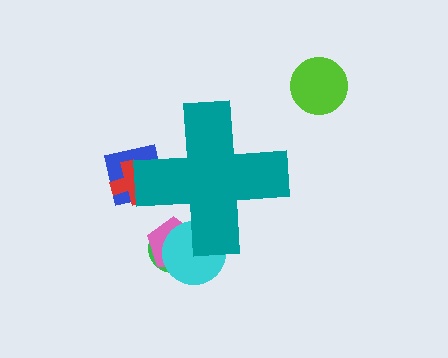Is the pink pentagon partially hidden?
Yes, the pink pentagon is partially hidden behind the teal cross.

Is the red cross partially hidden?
Yes, the red cross is partially hidden behind the teal cross.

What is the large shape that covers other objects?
A teal cross.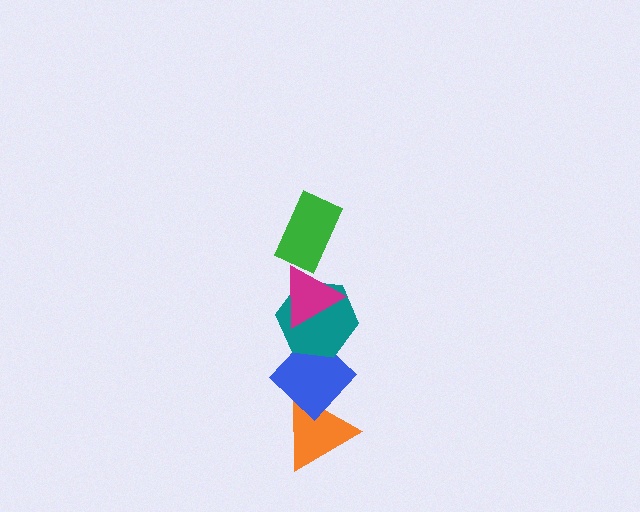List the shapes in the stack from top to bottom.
From top to bottom: the green rectangle, the magenta triangle, the teal hexagon, the blue diamond, the orange triangle.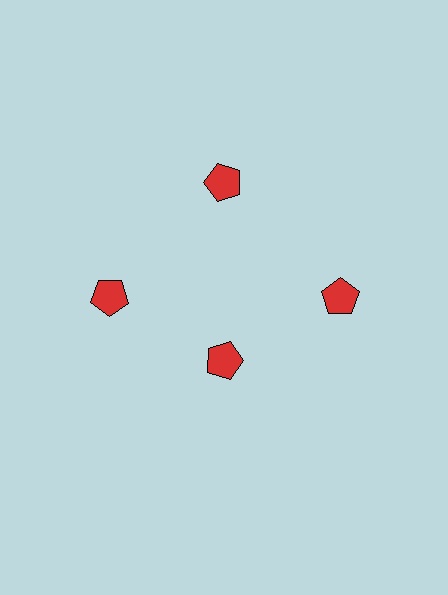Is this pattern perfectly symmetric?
No. The 4 red pentagons are arranged in a ring, but one element near the 6 o'clock position is pulled inward toward the center, breaking the 4-fold rotational symmetry.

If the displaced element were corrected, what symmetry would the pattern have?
It would have 4-fold rotational symmetry — the pattern would map onto itself every 90 degrees.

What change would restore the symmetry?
The symmetry would be restored by moving it outward, back onto the ring so that all 4 pentagons sit at equal angles and equal distance from the center.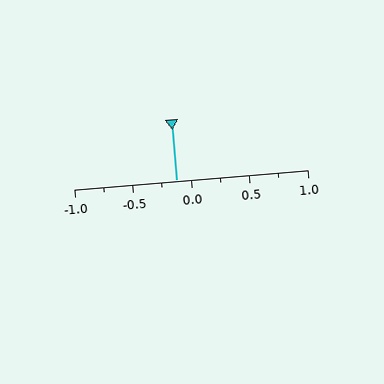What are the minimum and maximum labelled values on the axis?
The axis runs from -1.0 to 1.0.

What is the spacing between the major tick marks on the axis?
The major ticks are spaced 0.5 apart.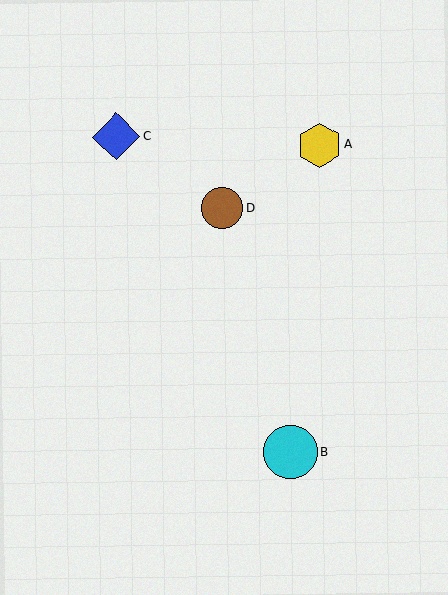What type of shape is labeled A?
Shape A is a yellow hexagon.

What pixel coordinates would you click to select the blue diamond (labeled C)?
Click at (116, 137) to select the blue diamond C.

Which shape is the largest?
The cyan circle (labeled B) is the largest.